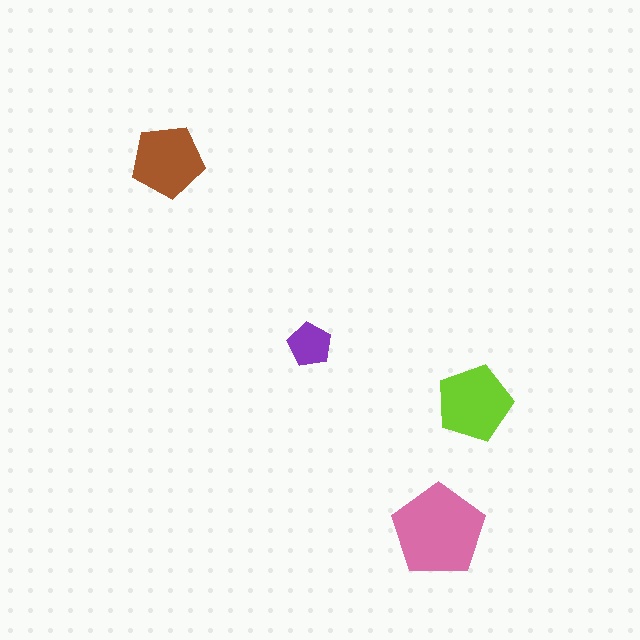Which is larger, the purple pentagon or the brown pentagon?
The brown one.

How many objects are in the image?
There are 4 objects in the image.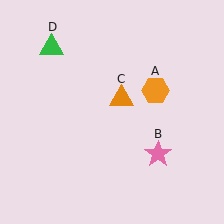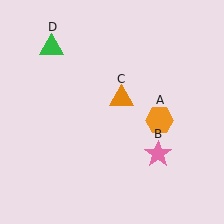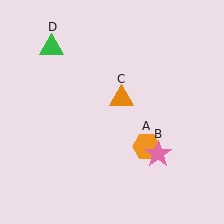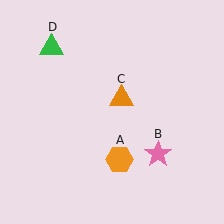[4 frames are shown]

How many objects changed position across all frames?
1 object changed position: orange hexagon (object A).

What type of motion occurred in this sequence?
The orange hexagon (object A) rotated clockwise around the center of the scene.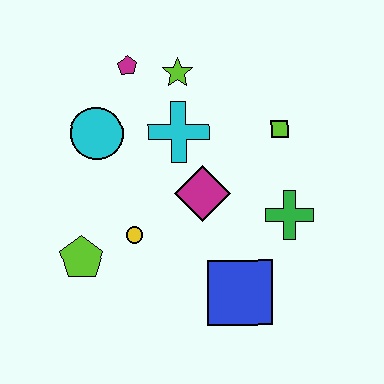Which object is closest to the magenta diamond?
The cyan cross is closest to the magenta diamond.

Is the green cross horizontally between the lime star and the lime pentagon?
No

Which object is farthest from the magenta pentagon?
The blue square is farthest from the magenta pentagon.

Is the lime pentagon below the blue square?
No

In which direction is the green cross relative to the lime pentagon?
The green cross is to the right of the lime pentagon.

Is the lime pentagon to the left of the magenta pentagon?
Yes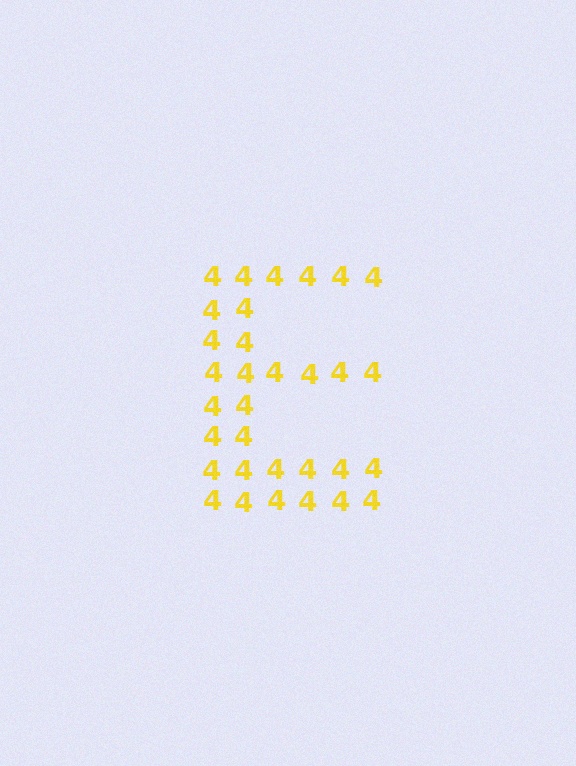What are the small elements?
The small elements are digit 4's.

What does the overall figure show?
The overall figure shows the letter E.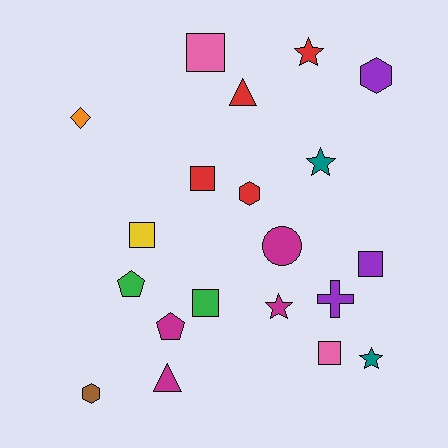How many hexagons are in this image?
There are 3 hexagons.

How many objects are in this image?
There are 20 objects.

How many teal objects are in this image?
There are 2 teal objects.